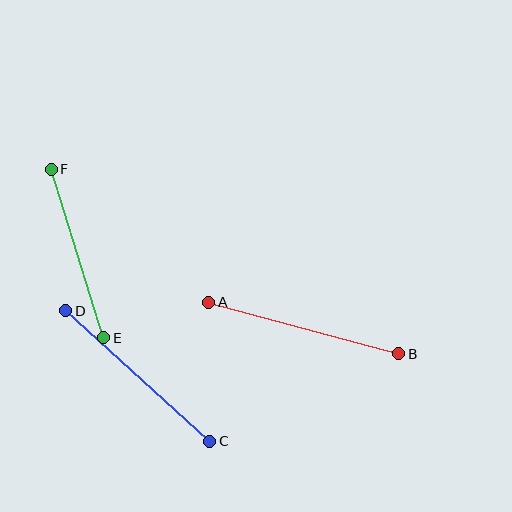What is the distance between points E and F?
The distance is approximately 176 pixels.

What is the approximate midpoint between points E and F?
The midpoint is at approximately (78, 254) pixels.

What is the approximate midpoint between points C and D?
The midpoint is at approximately (138, 376) pixels.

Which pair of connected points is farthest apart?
Points A and B are farthest apart.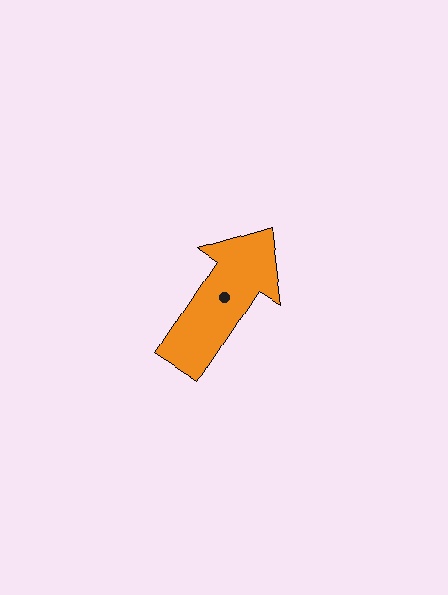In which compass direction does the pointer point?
Northeast.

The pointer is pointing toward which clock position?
Roughly 1 o'clock.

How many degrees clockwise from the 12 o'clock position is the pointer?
Approximately 33 degrees.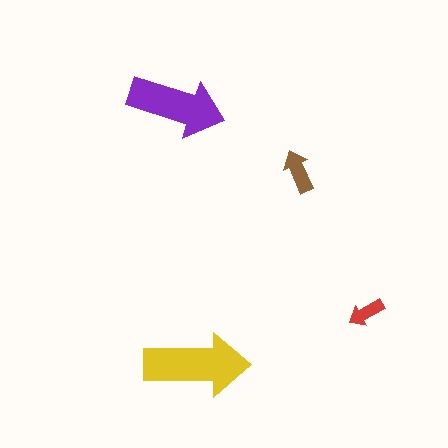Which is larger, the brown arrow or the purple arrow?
The purple one.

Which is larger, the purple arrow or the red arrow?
The purple one.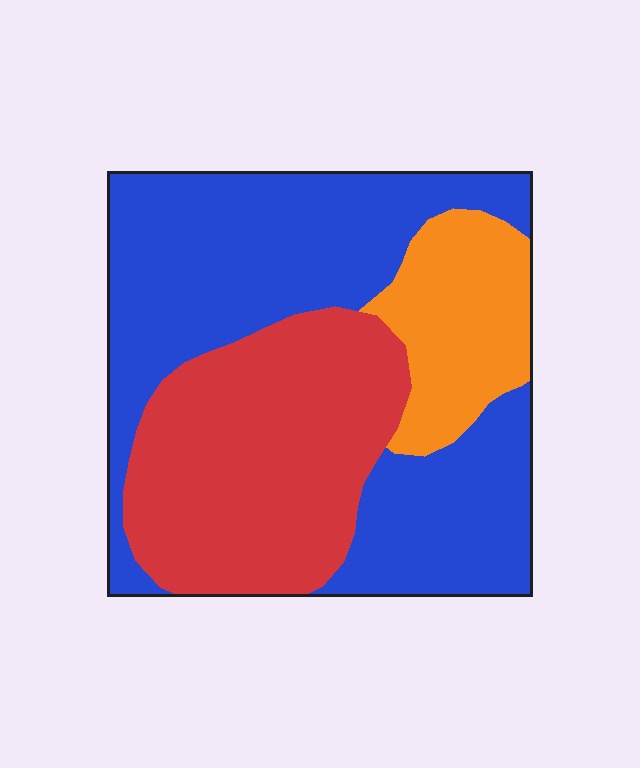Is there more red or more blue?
Blue.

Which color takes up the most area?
Blue, at roughly 50%.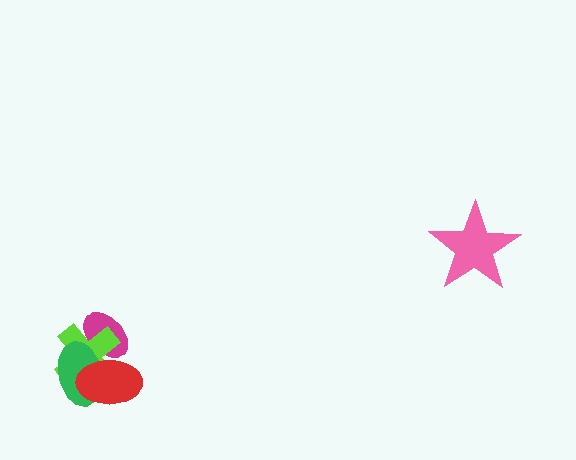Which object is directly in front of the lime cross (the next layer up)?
The green ellipse is directly in front of the lime cross.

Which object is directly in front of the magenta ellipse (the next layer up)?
The lime cross is directly in front of the magenta ellipse.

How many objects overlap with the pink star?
0 objects overlap with the pink star.